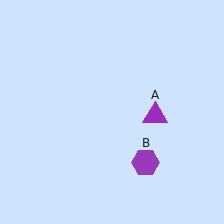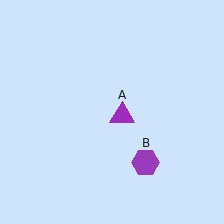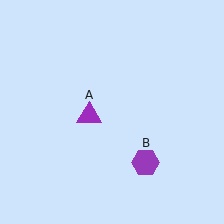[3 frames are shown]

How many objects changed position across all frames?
1 object changed position: purple triangle (object A).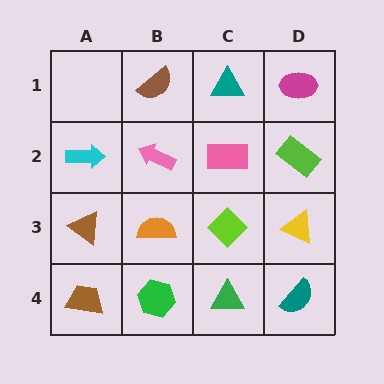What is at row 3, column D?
A yellow triangle.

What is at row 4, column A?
A brown trapezoid.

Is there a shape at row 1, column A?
No, that cell is empty.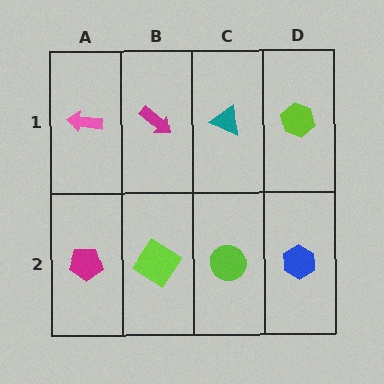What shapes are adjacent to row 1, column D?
A blue hexagon (row 2, column D), a teal triangle (row 1, column C).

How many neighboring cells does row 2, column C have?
3.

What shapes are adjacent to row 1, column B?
A lime diamond (row 2, column B), a pink arrow (row 1, column A), a teal triangle (row 1, column C).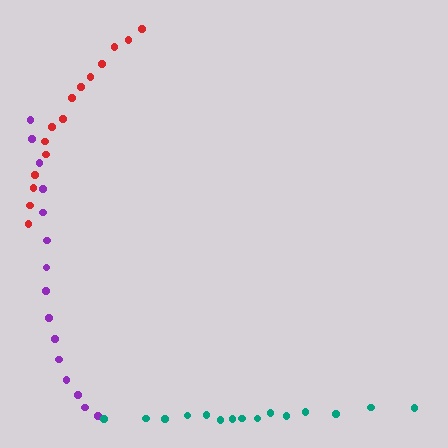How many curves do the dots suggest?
There are 3 distinct paths.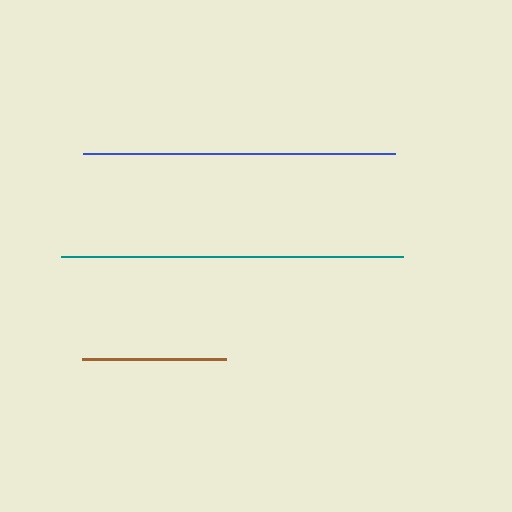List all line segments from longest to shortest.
From longest to shortest: teal, blue, brown.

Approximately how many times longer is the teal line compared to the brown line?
The teal line is approximately 2.4 times the length of the brown line.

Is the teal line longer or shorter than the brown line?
The teal line is longer than the brown line.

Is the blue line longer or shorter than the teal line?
The teal line is longer than the blue line.